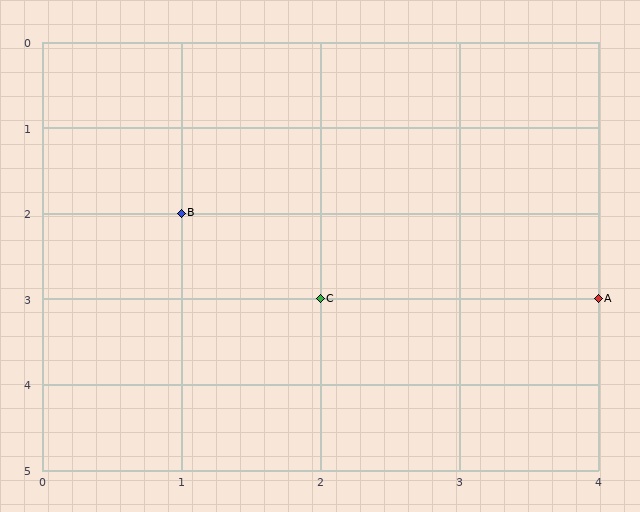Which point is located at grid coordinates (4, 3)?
Point A is at (4, 3).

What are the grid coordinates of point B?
Point B is at grid coordinates (1, 2).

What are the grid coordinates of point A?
Point A is at grid coordinates (4, 3).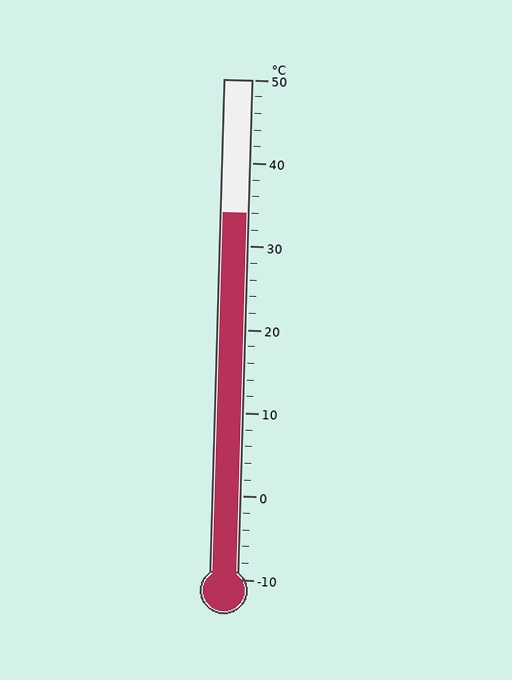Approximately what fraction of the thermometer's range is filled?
The thermometer is filled to approximately 75% of its range.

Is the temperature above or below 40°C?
The temperature is below 40°C.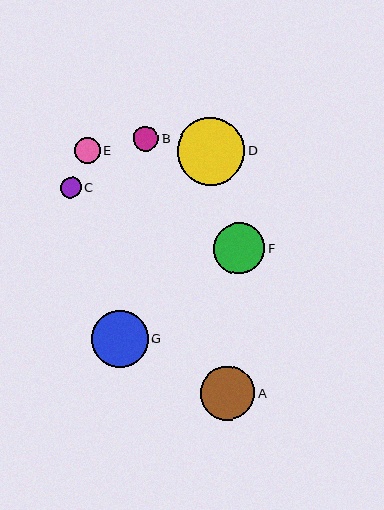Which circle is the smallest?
Circle C is the smallest with a size of approximately 20 pixels.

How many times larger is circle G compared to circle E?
Circle G is approximately 2.2 times the size of circle E.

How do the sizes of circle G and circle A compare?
Circle G and circle A are approximately the same size.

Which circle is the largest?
Circle D is the largest with a size of approximately 67 pixels.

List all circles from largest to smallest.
From largest to smallest: D, G, A, F, E, B, C.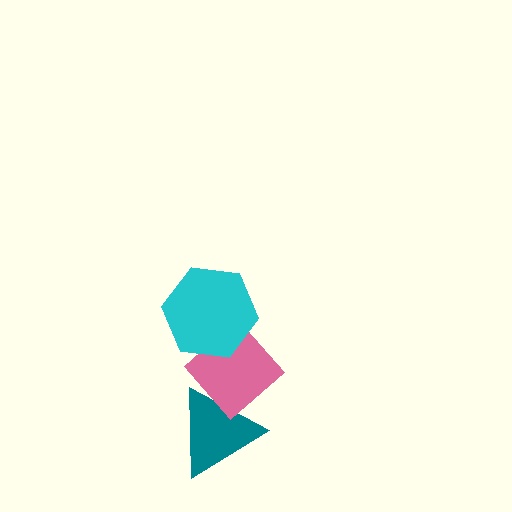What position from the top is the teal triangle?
The teal triangle is 3rd from the top.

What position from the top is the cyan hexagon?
The cyan hexagon is 1st from the top.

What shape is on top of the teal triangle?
The pink diamond is on top of the teal triangle.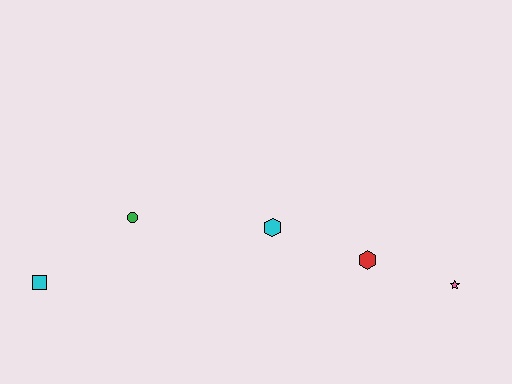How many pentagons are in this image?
There are no pentagons.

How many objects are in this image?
There are 5 objects.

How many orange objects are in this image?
There are no orange objects.